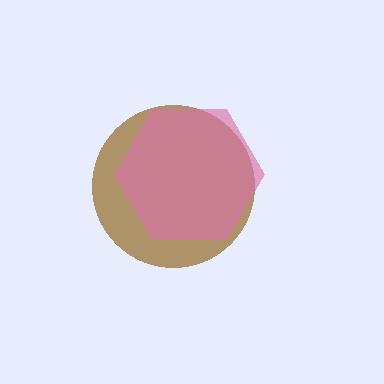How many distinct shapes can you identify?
There are 2 distinct shapes: a brown circle, a pink hexagon.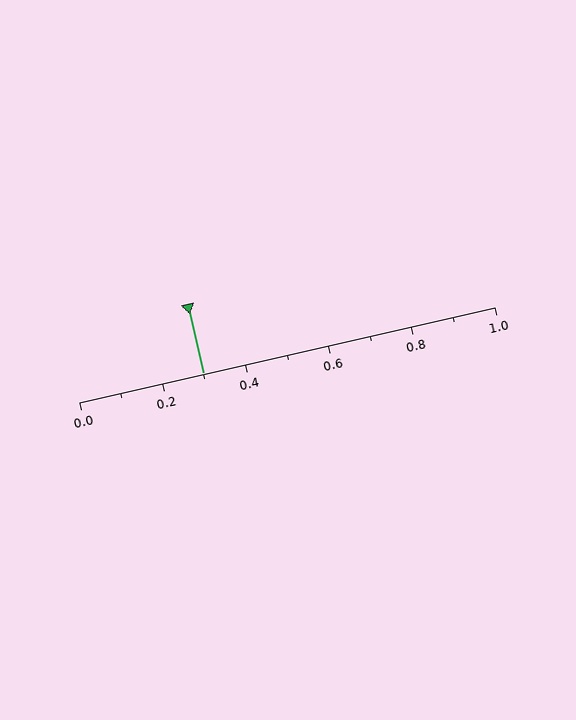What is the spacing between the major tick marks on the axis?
The major ticks are spaced 0.2 apart.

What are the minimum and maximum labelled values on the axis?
The axis runs from 0.0 to 1.0.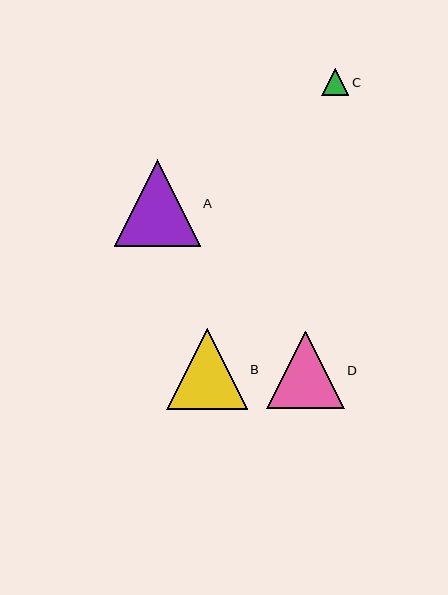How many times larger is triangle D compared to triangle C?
Triangle D is approximately 2.8 times the size of triangle C.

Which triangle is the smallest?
Triangle C is the smallest with a size of approximately 28 pixels.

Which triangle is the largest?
Triangle A is the largest with a size of approximately 86 pixels.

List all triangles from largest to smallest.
From largest to smallest: A, B, D, C.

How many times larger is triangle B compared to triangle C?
Triangle B is approximately 2.9 times the size of triangle C.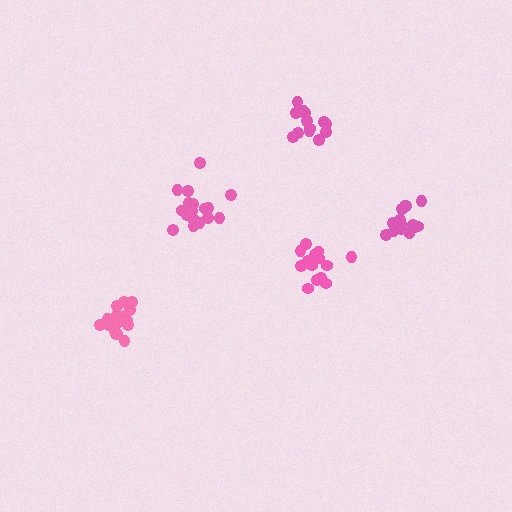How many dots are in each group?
Group 1: 14 dots, Group 2: 19 dots, Group 3: 15 dots, Group 4: 13 dots, Group 5: 19 dots (80 total).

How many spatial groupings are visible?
There are 5 spatial groupings.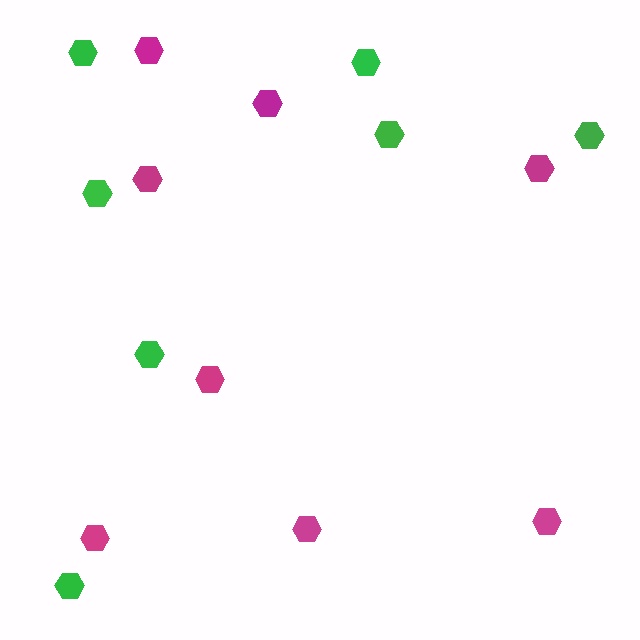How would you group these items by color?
There are 2 groups: one group of green hexagons (7) and one group of magenta hexagons (8).